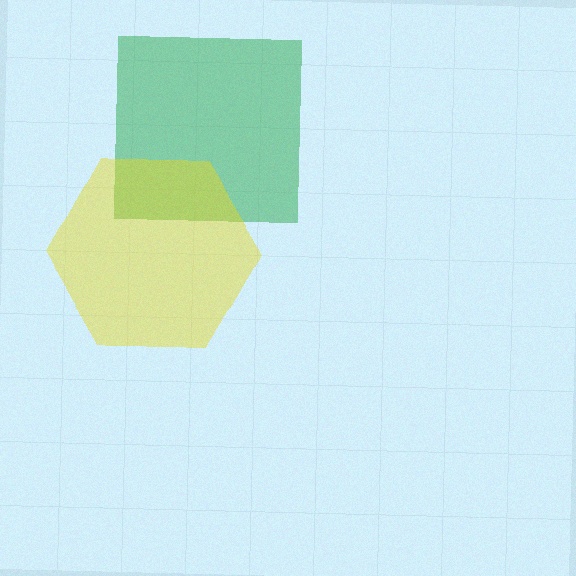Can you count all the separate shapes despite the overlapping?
Yes, there are 2 separate shapes.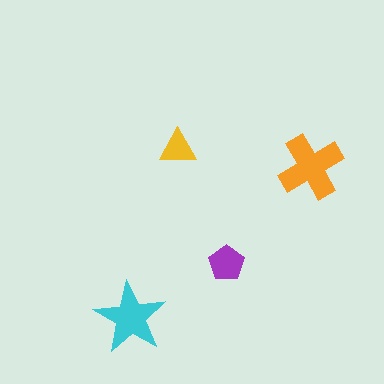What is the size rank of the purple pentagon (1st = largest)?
3rd.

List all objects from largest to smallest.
The orange cross, the cyan star, the purple pentagon, the yellow triangle.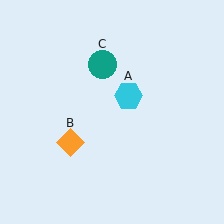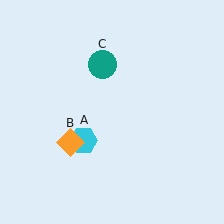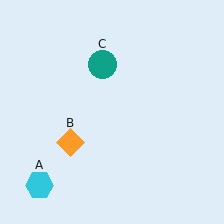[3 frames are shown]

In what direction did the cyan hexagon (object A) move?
The cyan hexagon (object A) moved down and to the left.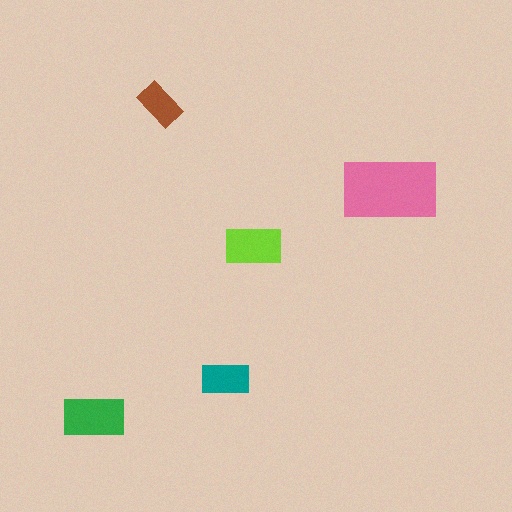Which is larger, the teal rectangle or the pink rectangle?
The pink one.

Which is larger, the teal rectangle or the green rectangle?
The green one.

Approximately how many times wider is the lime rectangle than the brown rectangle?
About 1.5 times wider.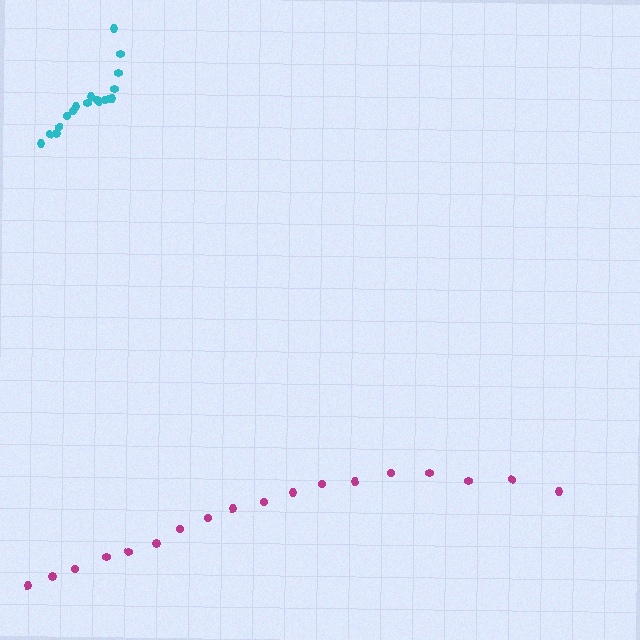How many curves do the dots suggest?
There are 2 distinct paths.